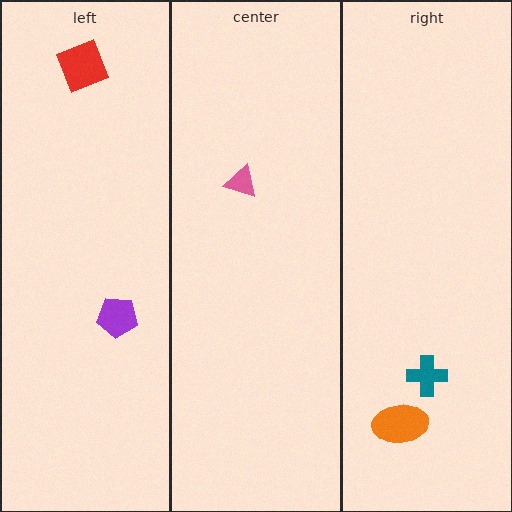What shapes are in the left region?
The purple pentagon, the red diamond.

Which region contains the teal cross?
The right region.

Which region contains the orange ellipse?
The right region.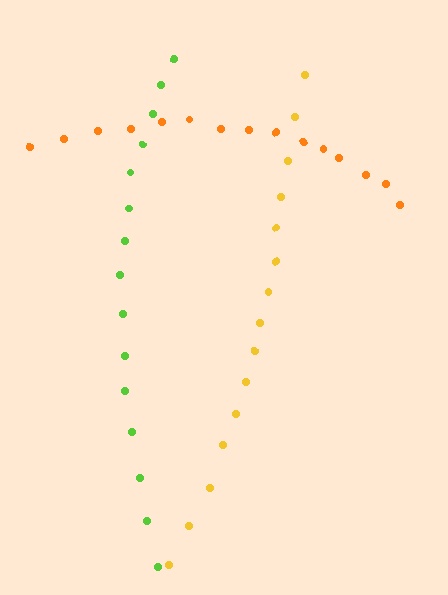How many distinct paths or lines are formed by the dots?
There are 3 distinct paths.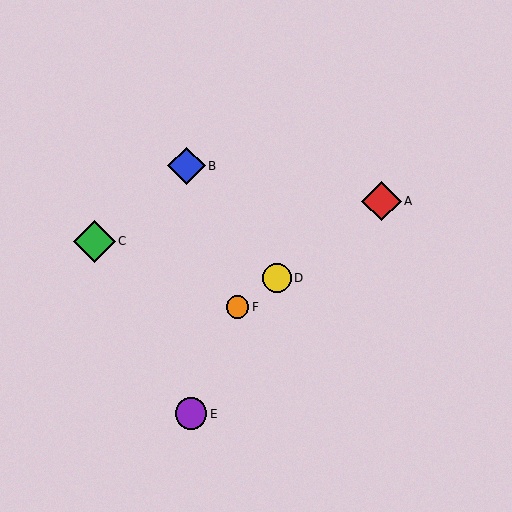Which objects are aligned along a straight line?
Objects A, D, F are aligned along a straight line.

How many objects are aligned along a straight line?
3 objects (A, D, F) are aligned along a straight line.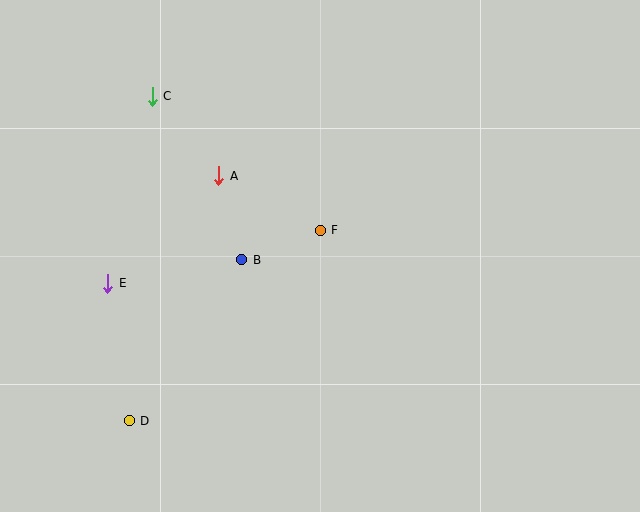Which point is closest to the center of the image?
Point F at (320, 230) is closest to the center.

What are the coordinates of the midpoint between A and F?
The midpoint between A and F is at (269, 203).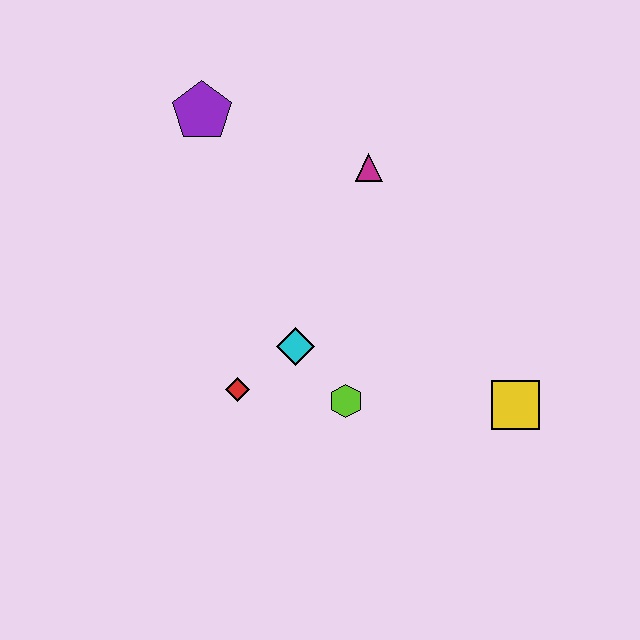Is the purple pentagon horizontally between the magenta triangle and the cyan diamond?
No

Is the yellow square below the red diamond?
Yes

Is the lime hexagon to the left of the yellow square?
Yes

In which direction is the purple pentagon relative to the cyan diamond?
The purple pentagon is above the cyan diamond.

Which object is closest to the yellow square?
The lime hexagon is closest to the yellow square.